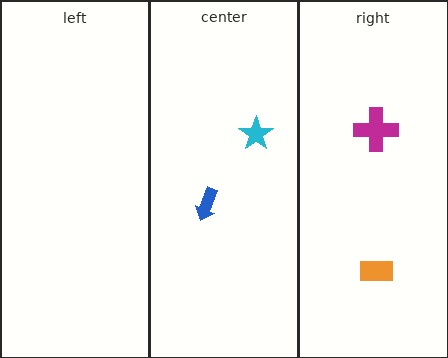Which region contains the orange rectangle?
The right region.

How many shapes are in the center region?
2.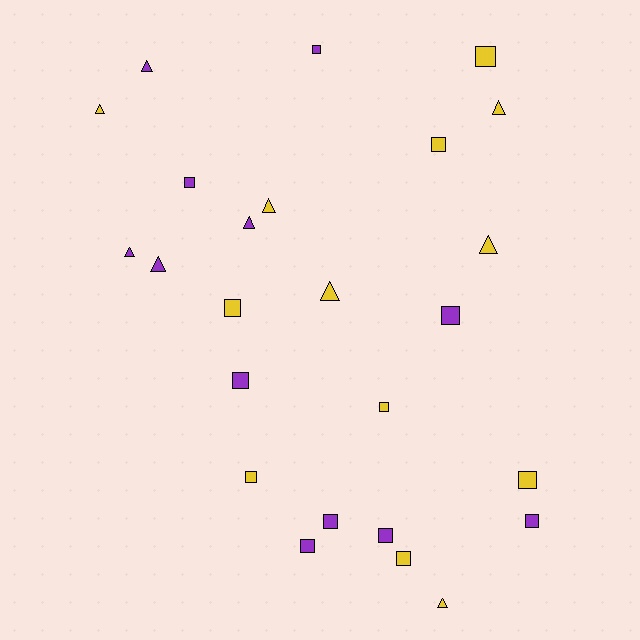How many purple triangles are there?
There are 4 purple triangles.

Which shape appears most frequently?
Square, with 15 objects.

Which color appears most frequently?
Yellow, with 13 objects.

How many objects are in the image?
There are 25 objects.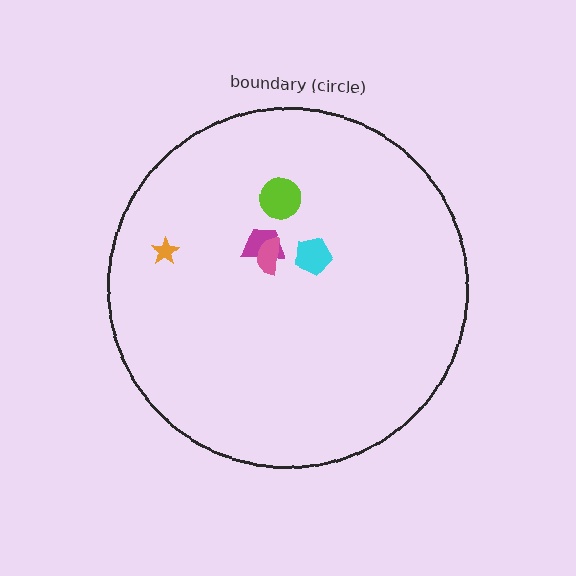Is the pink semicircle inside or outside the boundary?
Inside.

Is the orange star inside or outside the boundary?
Inside.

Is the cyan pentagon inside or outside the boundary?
Inside.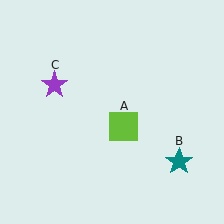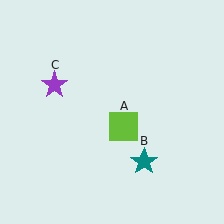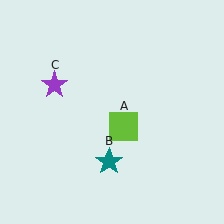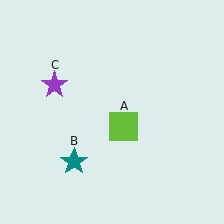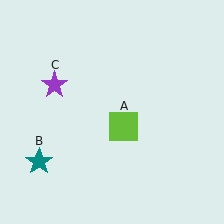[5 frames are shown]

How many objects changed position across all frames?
1 object changed position: teal star (object B).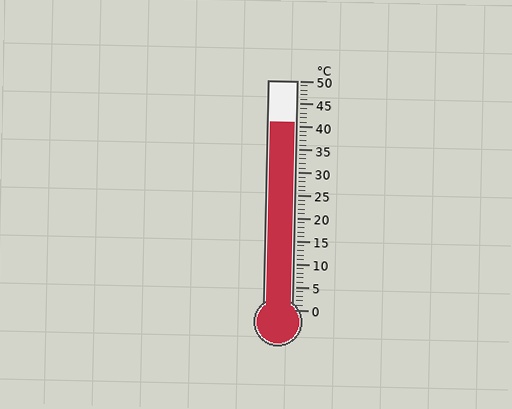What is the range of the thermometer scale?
The thermometer scale ranges from 0°C to 50°C.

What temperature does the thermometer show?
The thermometer shows approximately 41°C.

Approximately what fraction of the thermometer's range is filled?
The thermometer is filled to approximately 80% of its range.